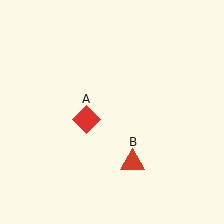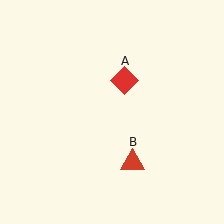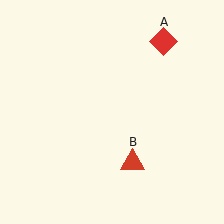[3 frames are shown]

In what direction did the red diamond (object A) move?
The red diamond (object A) moved up and to the right.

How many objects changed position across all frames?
1 object changed position: red diamond (object A).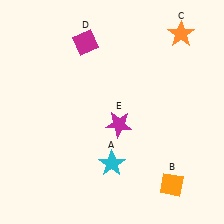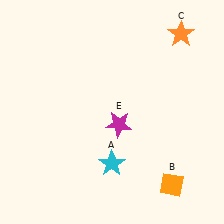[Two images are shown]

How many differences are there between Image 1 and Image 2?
There is 1 difference between the two images.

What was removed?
The magenta diamond (D) was removed in Image 2.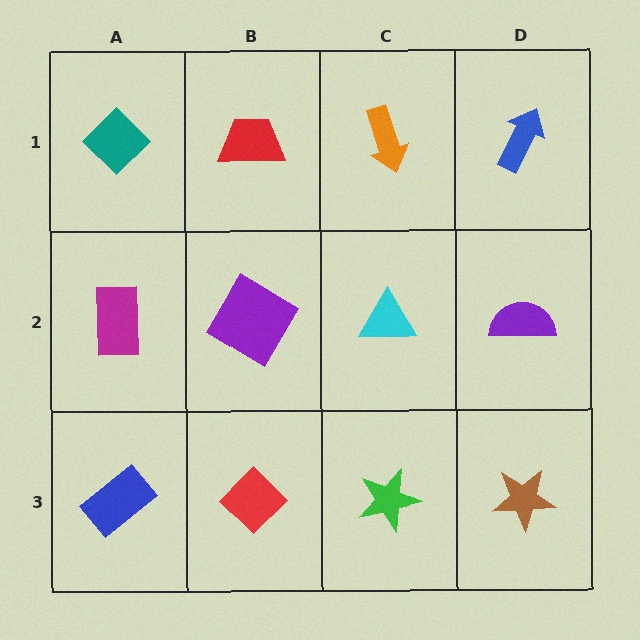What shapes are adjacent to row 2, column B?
A red trapezoid (row 1, column B), a red diamond (row 3, column B), a magenta rectangle (row 2, column A), a cyan triangle (row 2, column C).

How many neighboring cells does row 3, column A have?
2.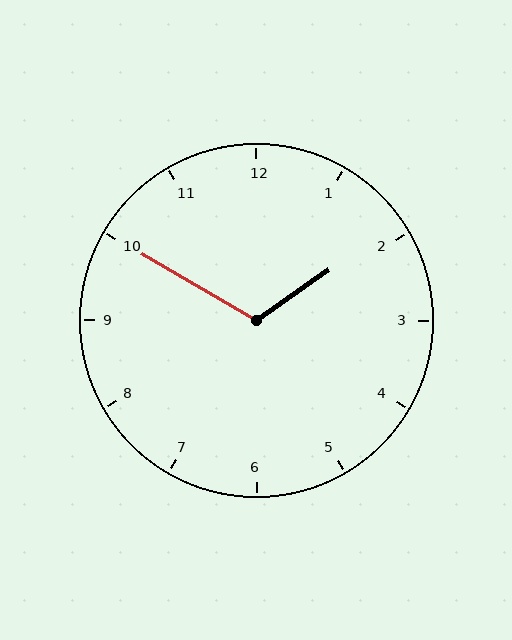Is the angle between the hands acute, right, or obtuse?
It is obtuse.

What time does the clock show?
1:50.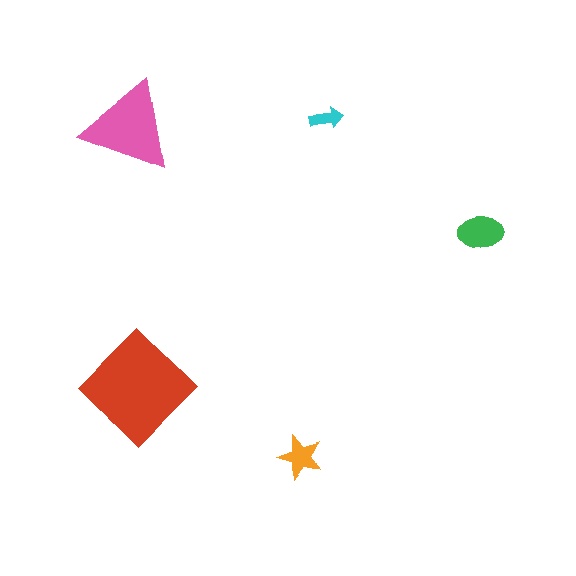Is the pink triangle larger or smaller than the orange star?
Larger.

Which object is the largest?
The red diamond.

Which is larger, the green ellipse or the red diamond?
The red diamond.